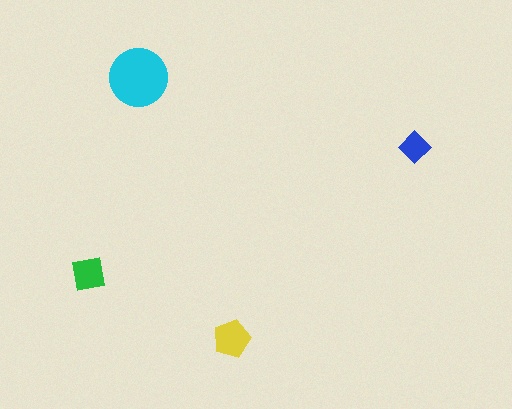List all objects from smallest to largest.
The blue diamond, the green square, the yellow pentagon, the cyan circle.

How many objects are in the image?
There are 4 objects in the image.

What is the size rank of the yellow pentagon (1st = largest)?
2nd.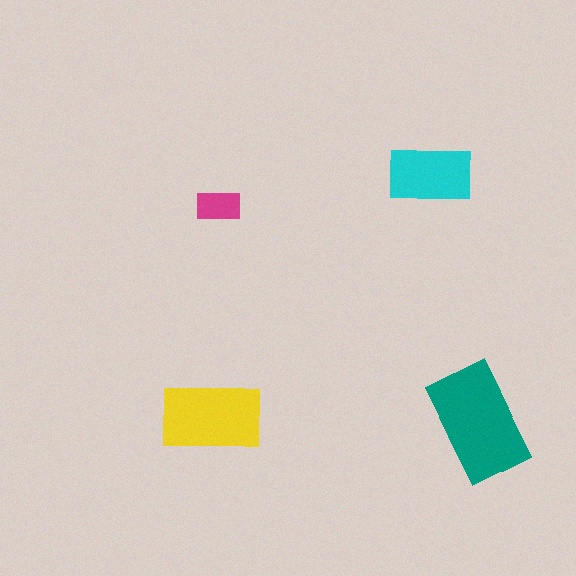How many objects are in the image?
There are 4 objects in the image.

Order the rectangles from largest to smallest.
the teal one, the yellow one, the cyan one, the magenta one.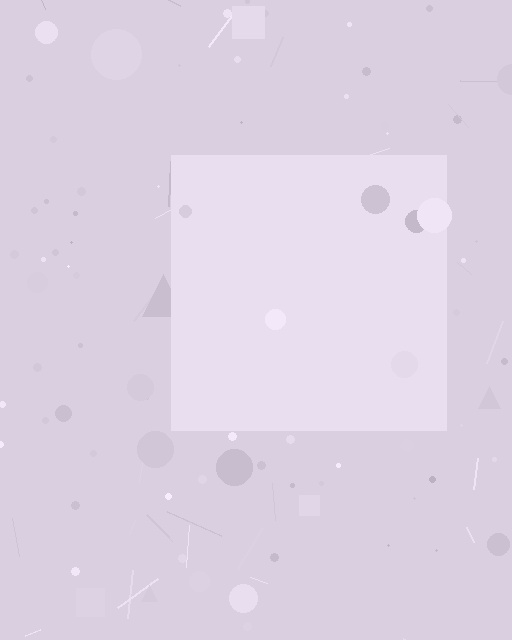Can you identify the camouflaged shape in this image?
The camouflaged shape is a square.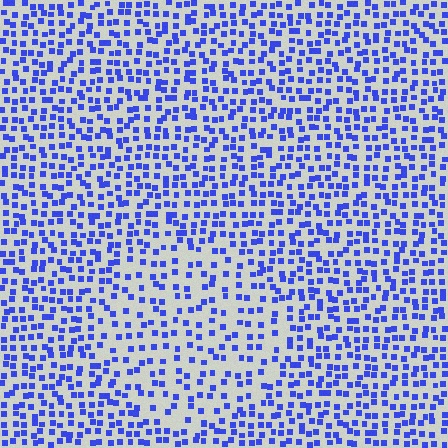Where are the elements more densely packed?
The elements are more densely packed outside the circle boundary.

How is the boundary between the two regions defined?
The boundary is defined by a change in element density (approximately 1.6x ratio). All elements are the same color, size, and shape.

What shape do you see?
I see a circle.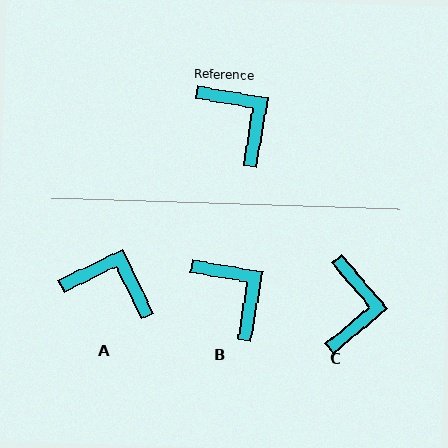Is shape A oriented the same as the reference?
No, it is off by about 35 degrees.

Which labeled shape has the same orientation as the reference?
B.